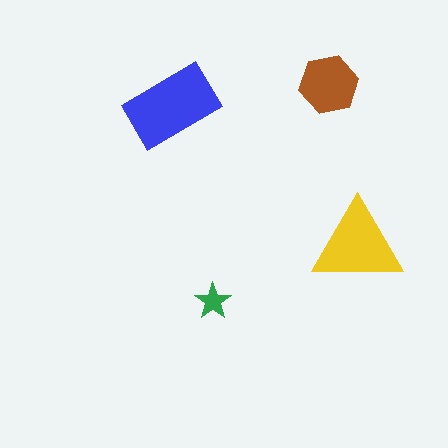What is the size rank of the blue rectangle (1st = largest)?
1st.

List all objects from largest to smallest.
The blue rectangle, the yellow triangle, the brown hexagon, the green star.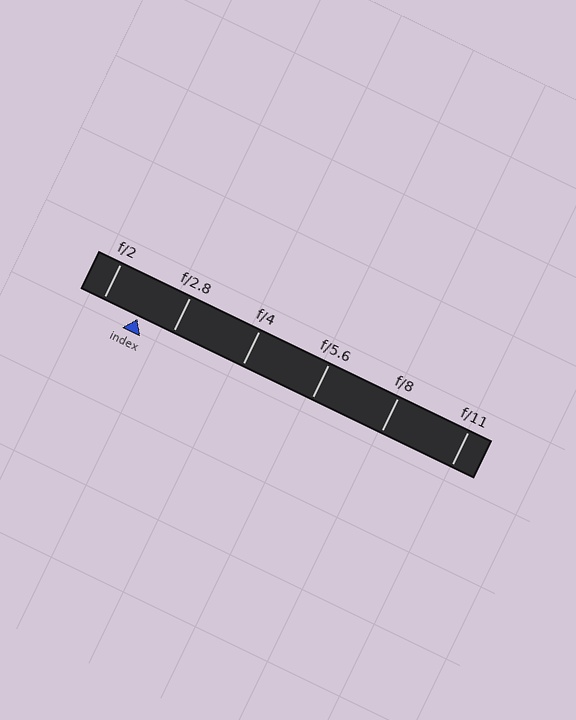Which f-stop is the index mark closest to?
The index mark is closest to f/2.8.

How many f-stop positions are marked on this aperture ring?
There are 6 f-stop positions marked.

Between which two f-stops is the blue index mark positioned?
The index mark is between f/2 and f/2.8.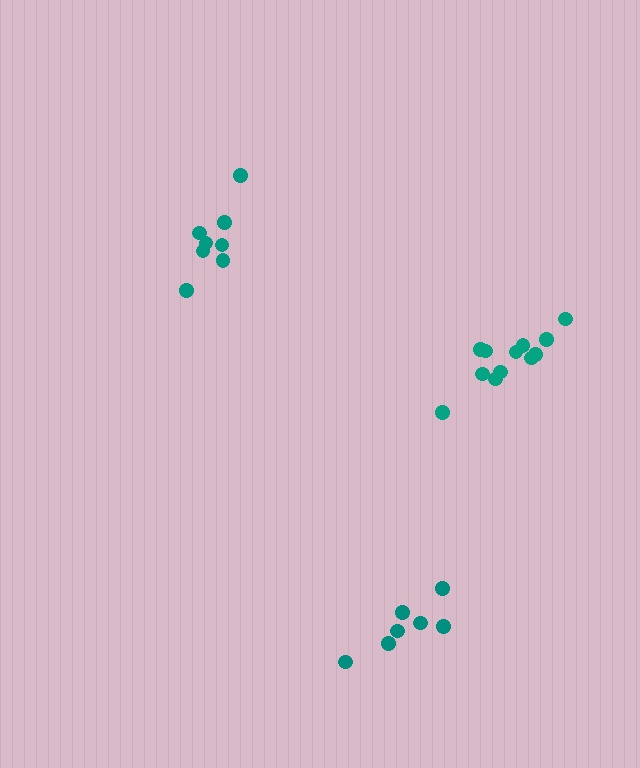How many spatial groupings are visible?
There are 3 spatial groupings.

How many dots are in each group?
Group 1: 7 dots, Group 2: 12 dots, Group 3: 8 dots (27 total).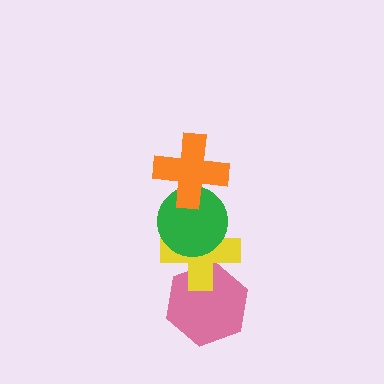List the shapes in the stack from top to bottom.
From top to bottom: the orange cross, the green circle, the yellow cross, the pink hexagon.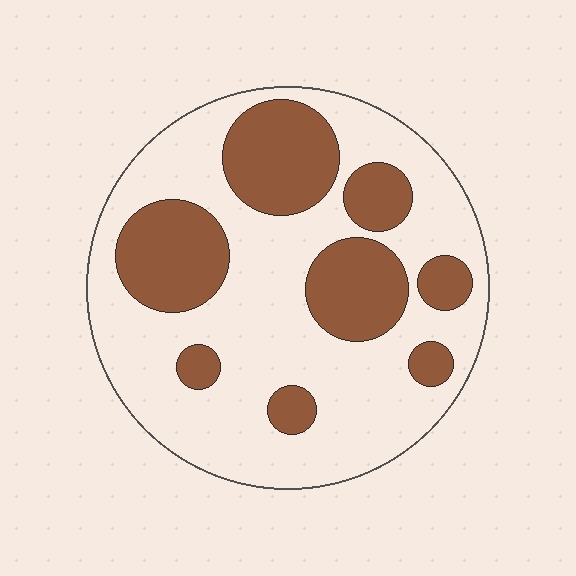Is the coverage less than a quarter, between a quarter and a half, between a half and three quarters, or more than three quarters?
Between a quarter and a half.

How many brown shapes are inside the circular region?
8.